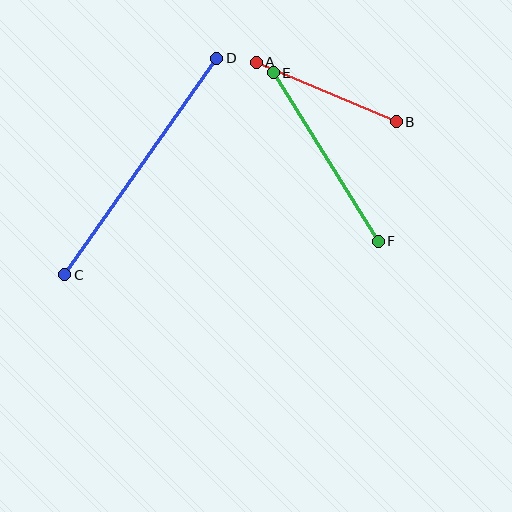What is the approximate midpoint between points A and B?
The midpoint is at approximately (326, 92) pixels.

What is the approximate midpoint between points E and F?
The midpoint is at approximately (326, 157) pixels.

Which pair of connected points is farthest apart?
Points C and D are farthest apart.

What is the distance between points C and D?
The distance is approximately 264 pixels.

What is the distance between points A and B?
The distance is approximately 152 pixels.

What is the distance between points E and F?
The distance is approximately 199 pixels.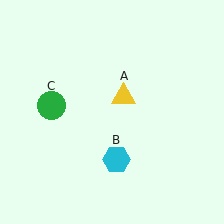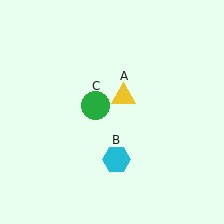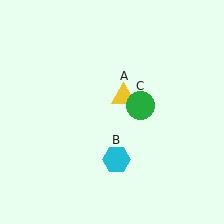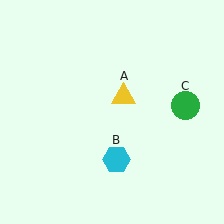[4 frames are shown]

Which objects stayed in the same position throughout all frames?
Yellow triangle (object A) and cyan hexagon (object B) remained stationary.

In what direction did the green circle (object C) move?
The green circle (object C) moved right.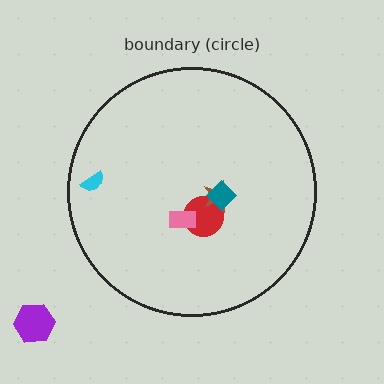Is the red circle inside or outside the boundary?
Inside.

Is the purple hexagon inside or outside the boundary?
Outside.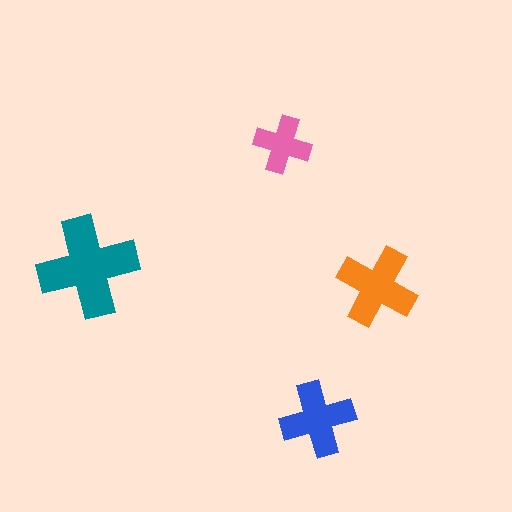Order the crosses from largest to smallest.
the teal one, the orange one, the blue one, the pink one.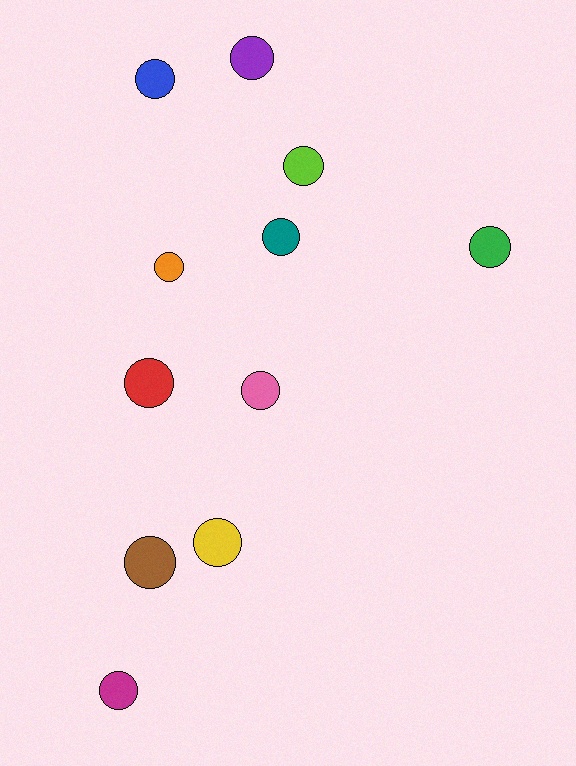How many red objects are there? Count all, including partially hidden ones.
There is 1 red object.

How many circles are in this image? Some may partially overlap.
There are 11 circles.